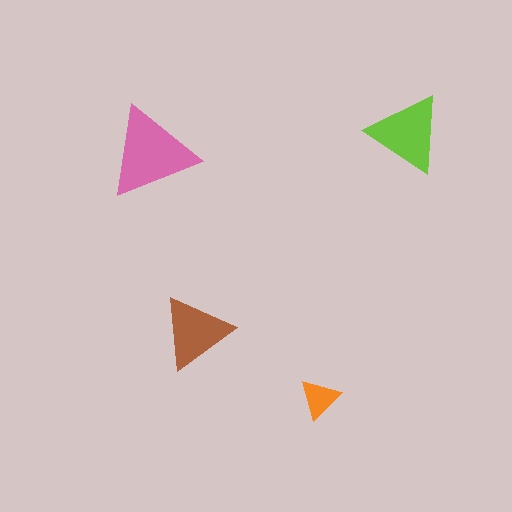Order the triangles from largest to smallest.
the pink one, the lime one, the brown one, the orange one.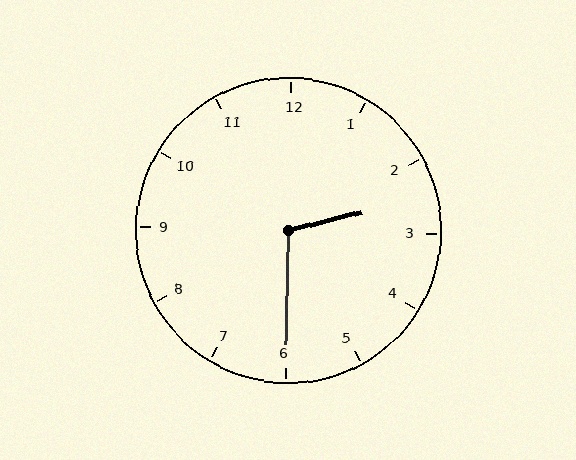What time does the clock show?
2:30.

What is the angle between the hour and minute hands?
Approximately 105 degrees.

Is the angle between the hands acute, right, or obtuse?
It is obtuse.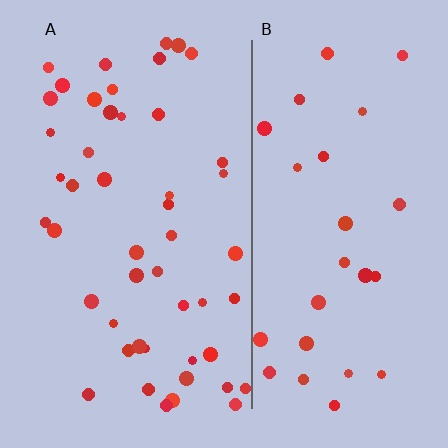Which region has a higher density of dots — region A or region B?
A (the left).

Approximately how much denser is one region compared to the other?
Approximately 1.7× — region A over region B.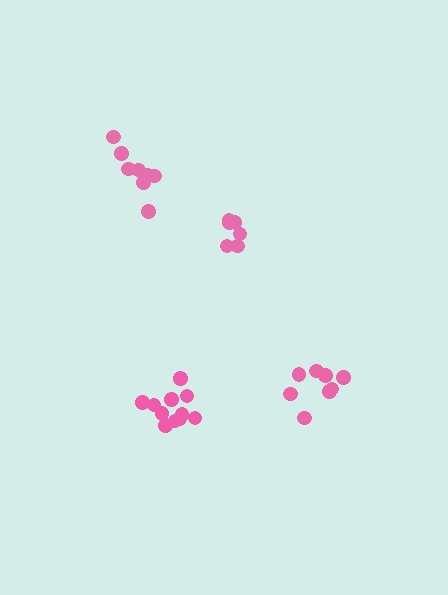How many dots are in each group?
Group 1: 8 dots, Group 2: 8 dots, Group 3: 6 dots, Group 4: 11 dots (33 total).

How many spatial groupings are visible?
There are 4 spatial groupings.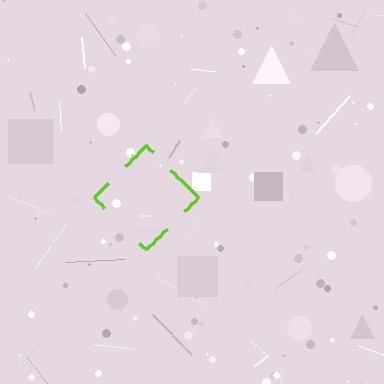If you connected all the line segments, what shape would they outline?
They would outline a diamond.